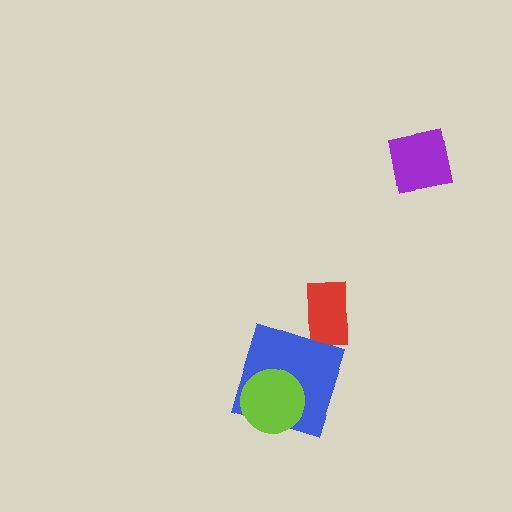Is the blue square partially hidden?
Yes, it is partially covered by another shape.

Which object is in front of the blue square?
The lime circle is in front of the blue square.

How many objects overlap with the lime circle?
1 object overlaps with the lime circle.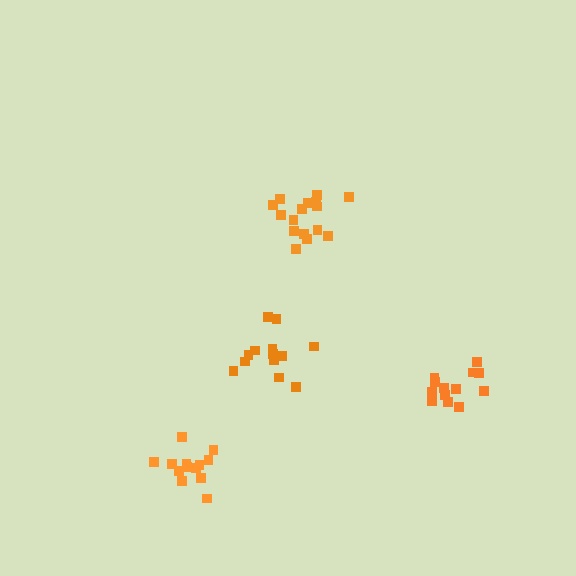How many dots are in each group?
Group 1: 13 dots, Group 2: 13 dots, Group 3: 13 dots, Group 4: 16 dots (55 total).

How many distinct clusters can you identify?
There are 4 distinct clusters.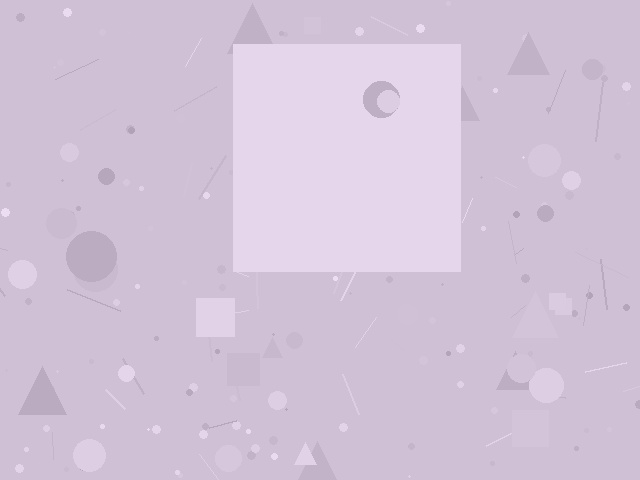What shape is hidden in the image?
A square is hidden in the image.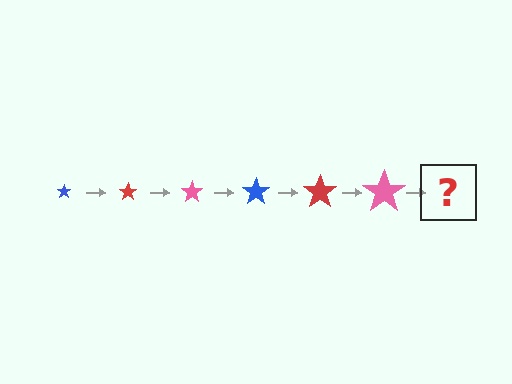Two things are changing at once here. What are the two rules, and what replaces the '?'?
The two rules are that the star grows larger each step and the color cycles through blue, red, and pink. The '?' should be a blue star, larger than the previous one.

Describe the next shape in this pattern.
It should be a blue star, larger than the previous one.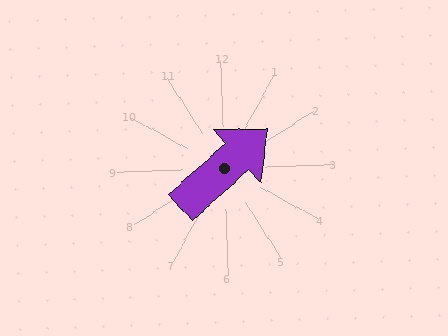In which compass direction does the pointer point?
Northeast.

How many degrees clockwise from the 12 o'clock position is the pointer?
Approximately 50 degrees.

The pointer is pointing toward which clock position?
Roughly 2 o'clock.